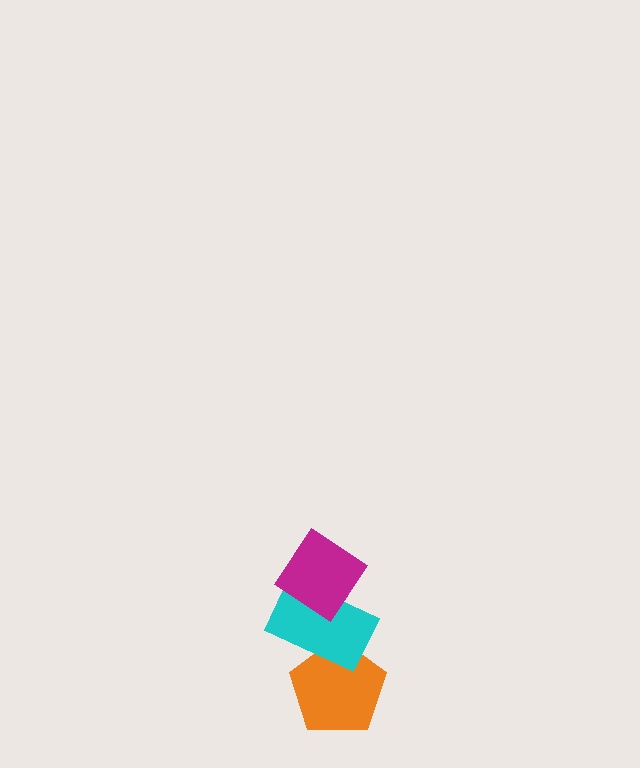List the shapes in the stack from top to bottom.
From top to bottom: the magenta diamond, the cyan rectangle, the orange pentagon.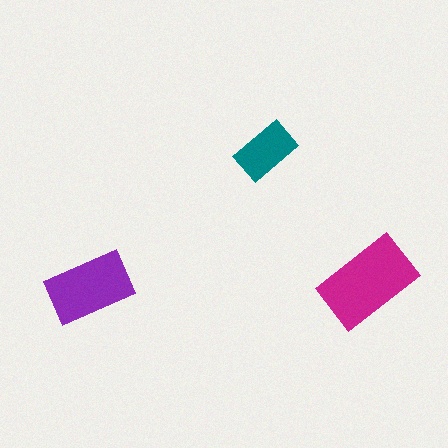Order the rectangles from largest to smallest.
the magenta one, the purple one, the teal one.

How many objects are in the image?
There are 3 objects in the image.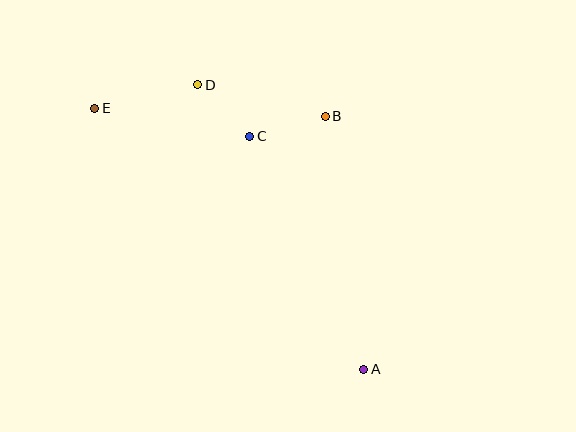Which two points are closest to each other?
Points C and D are closest to each other.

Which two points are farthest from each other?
Points A and E are farthest from each other.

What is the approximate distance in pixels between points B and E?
The distance between B and E is approximately 231 pixels.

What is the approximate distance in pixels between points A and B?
The distance between A and B is approximately 256 pixels.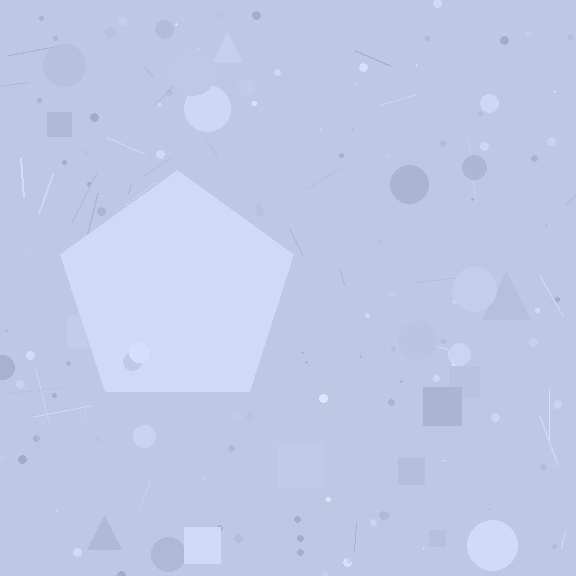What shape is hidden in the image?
A pentagon is hidden in the image.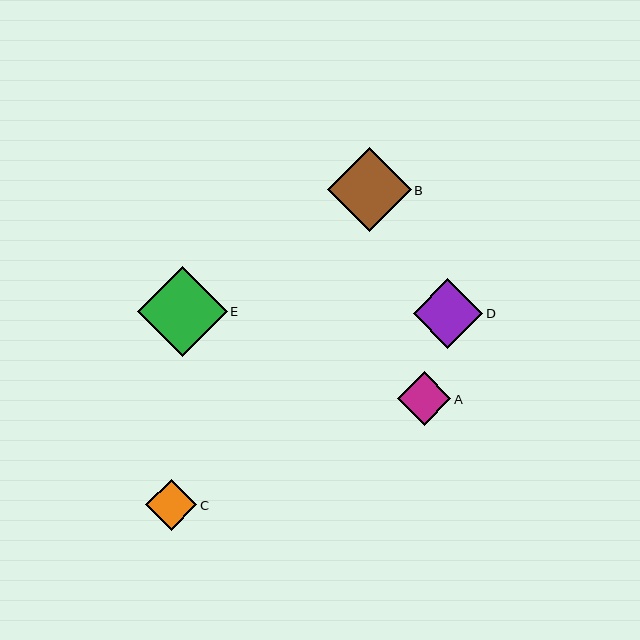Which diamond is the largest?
Diamond E is the largest with a size of approximately 90 pixels.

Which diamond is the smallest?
Diamond C is the smallest with a size of approximately 51 pixels.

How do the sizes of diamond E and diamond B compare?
Diamond E and diamond B are approximately the same size.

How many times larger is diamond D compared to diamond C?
Diamond D is approximately 1.4 times the size of diamond C.